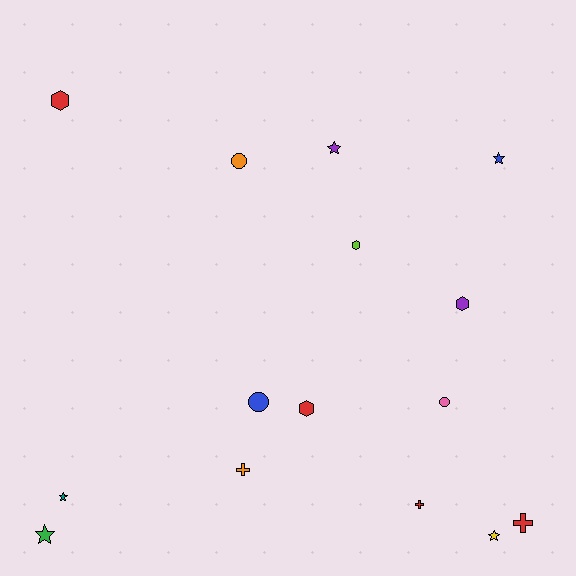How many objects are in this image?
There are 15 objects.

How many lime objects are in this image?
There is 1 lime object.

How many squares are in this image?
There are no squares.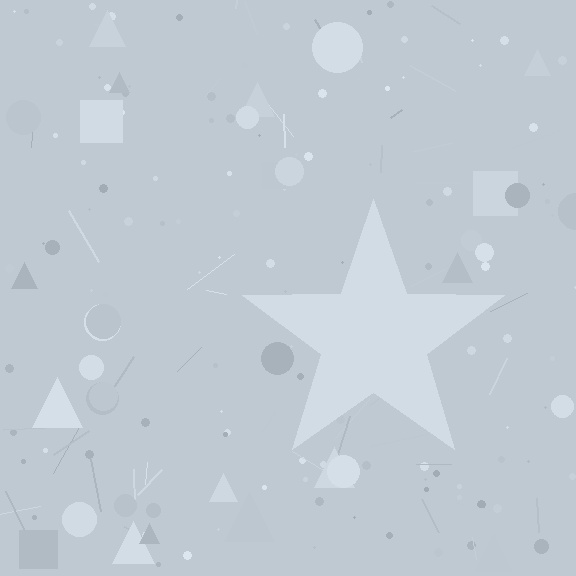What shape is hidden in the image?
A star is hidden in the image.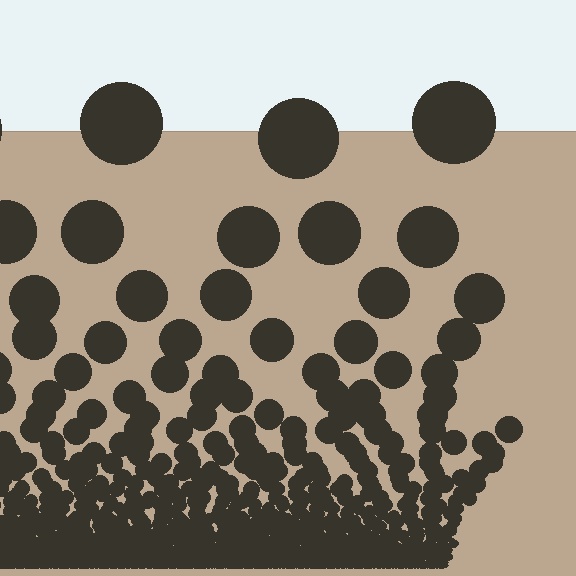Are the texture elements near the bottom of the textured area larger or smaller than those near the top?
Smaller. The gradient is inverted — elements near the bottom are smaller and denser.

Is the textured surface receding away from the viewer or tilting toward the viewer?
The surface appears to tilt toward the viewer. Texture elements get larger and sparser toward the top.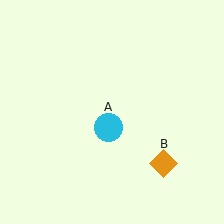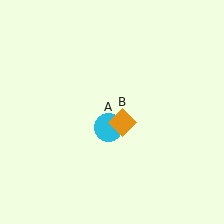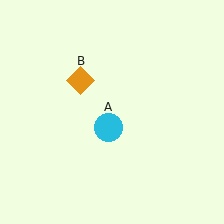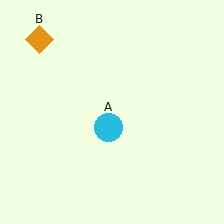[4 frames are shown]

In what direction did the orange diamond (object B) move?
The orange diamond (object B) moved up and to the left.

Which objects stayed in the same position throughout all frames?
Cyan circle (object A) remained stationary.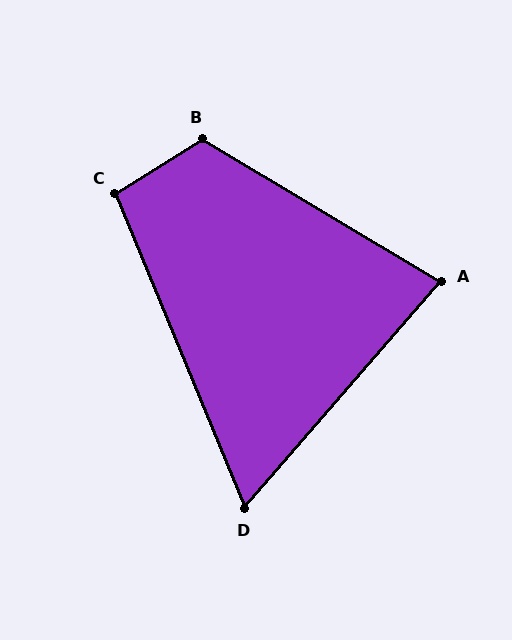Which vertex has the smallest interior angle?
D, at approximately 63 degrees.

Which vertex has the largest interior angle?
B, at approximately 117 degrees.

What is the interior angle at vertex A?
Approximately 80 degrees (acute).